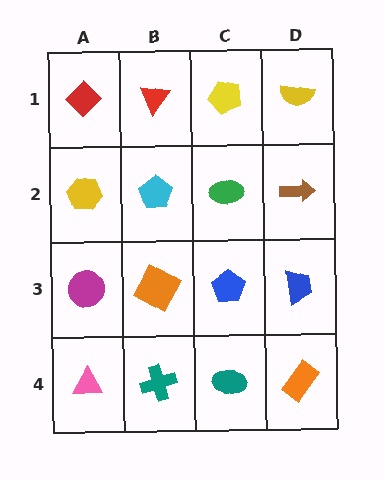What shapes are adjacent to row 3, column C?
A green ellipse (row 2, column C), a teal ellipse (row 4, column C), an orange square (row 3, column B), a blue trapezoid (row 3, column D).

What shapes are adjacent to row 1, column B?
A cyan pentagon (row 2, column B), a red diamond (row 1, column A), a yellow pentagon (row 1, column C).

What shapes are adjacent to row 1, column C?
A green ellipse (row 2, column C), a red triangle (row 1, column B), a yellow semicircle (row 1, column D).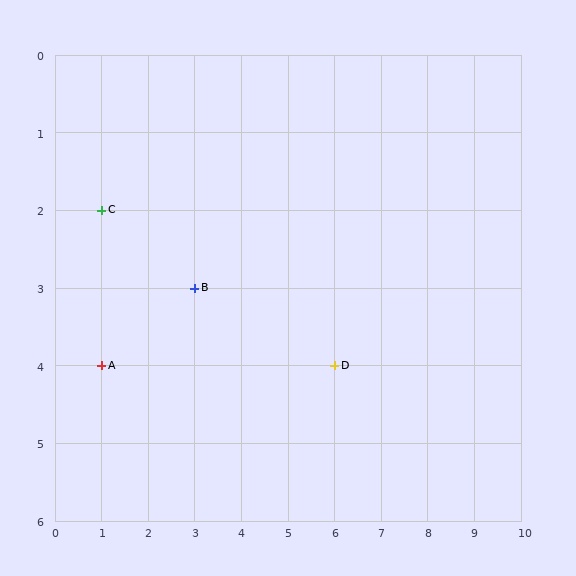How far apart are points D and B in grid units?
Points D and B are 3 columns and 1 row apart (about 3.2 grid units diagonally).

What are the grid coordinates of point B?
Point B is at grid coordinates (3, 3).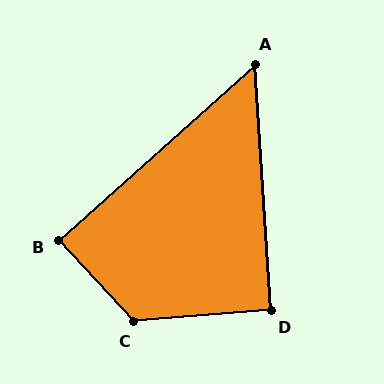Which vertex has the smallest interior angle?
A, at approximately 52 degrees.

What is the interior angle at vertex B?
Approximately 89 degrees (approximately right).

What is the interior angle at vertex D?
Approximately 91 degrees (approximately right).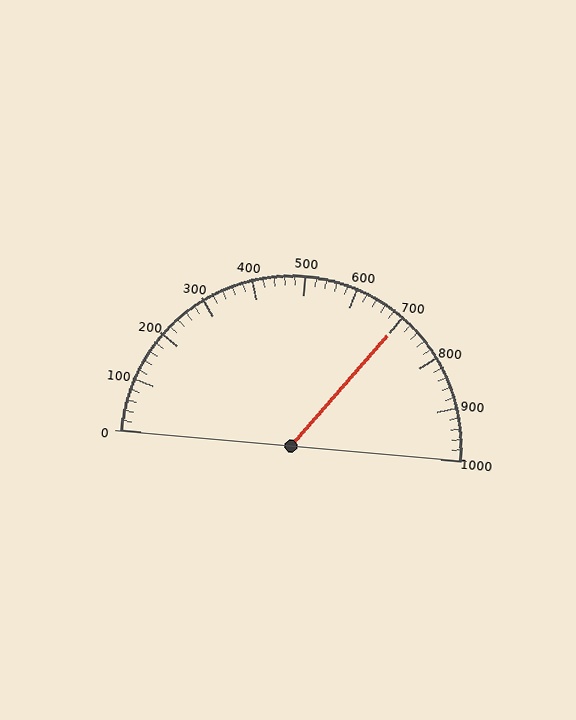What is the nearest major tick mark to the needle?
The nearest major tick mark is 700.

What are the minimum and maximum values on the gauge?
The gauge ranges from 0 to 1000.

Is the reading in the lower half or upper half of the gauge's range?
The reading is in the upper half of the range (0 to 1000).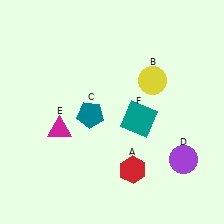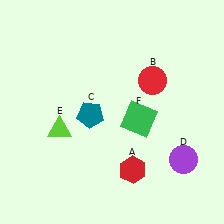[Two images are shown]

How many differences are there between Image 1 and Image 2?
There are 3 differences between the two images.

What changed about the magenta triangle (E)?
In Image 1, E is magenta. In Image 2, it changed to lime.